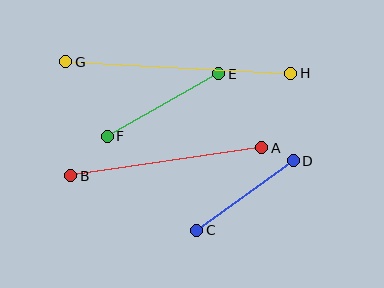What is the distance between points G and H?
The distance is approximately 225 pixels.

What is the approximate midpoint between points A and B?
The midpoint is at approximately (166, 162) pixels.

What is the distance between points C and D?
The distance is approximately 119 pixels.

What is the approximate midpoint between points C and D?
The midpoint is at approximately (245, 196) pixels.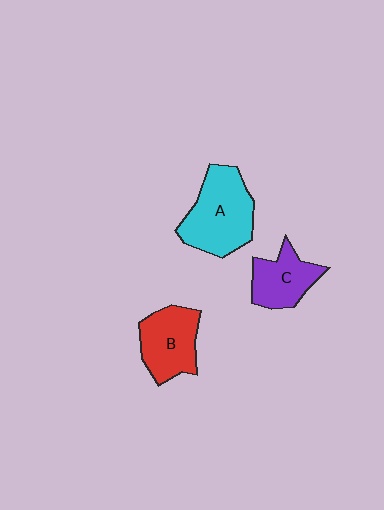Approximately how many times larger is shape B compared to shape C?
Approximately 1.2 times.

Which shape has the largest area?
Shape A (cyan).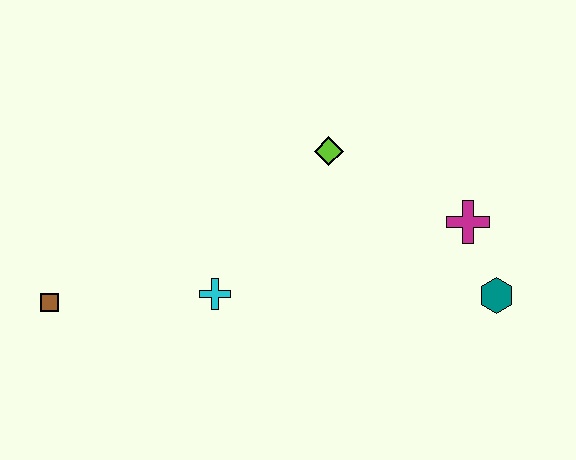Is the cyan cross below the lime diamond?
Yes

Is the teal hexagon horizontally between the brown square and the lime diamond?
No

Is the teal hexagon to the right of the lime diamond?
Yes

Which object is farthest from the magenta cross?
The brown square is farthest from the magenta cross.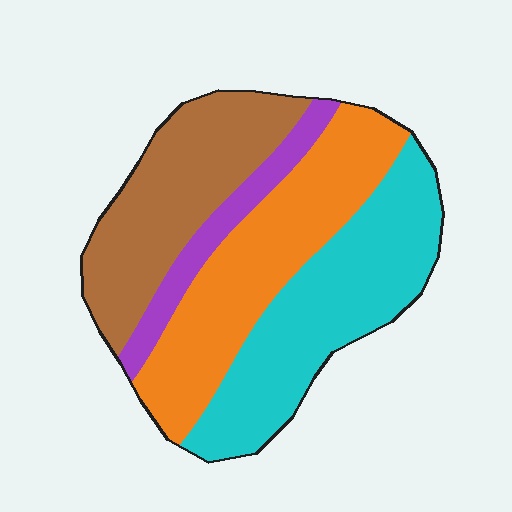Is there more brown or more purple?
Brown.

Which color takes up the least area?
Purple, at roughly 10%.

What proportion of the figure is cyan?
Cyan covers roughly 35% of the figure.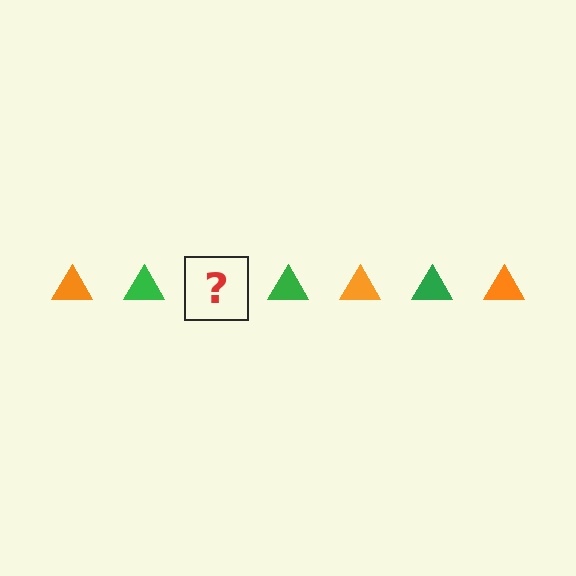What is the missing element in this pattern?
The missing element is an orange triangle.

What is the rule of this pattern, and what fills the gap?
The rule is that the pattern cycles through orange, green triangles. The gap should be filled with an orange triangle.